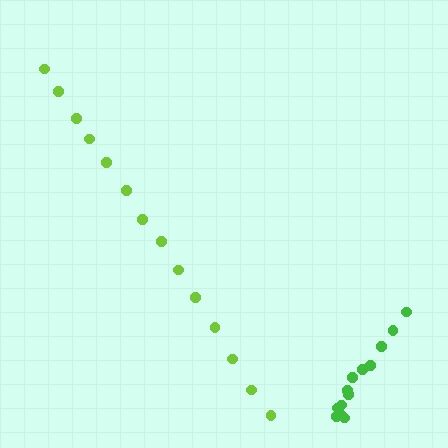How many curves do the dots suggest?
There are 2 distinct paths.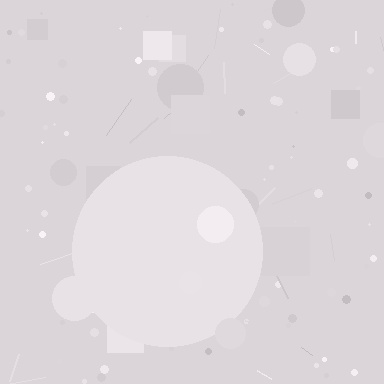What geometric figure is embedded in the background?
A circle is embedded in the background.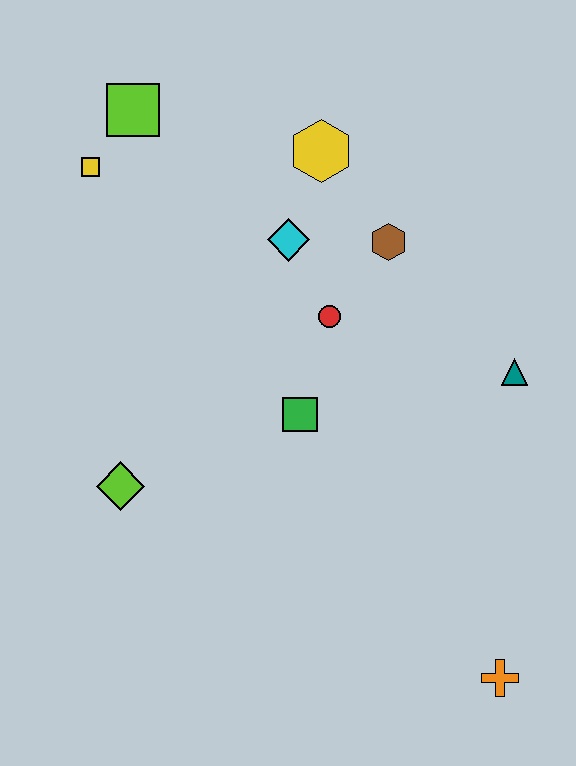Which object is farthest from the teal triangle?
The yellow square is farthest from the teal triangle.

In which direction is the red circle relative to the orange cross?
The red circle is above the orange cross.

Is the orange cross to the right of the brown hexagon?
Yes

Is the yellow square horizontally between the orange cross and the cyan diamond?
No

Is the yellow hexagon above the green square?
Yes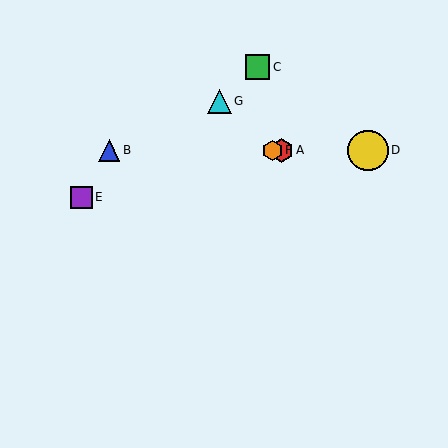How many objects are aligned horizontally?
4 objects (A, B, D, F) are aligned horizontally.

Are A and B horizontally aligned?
Yes, both are at y≈150.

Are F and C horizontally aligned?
No, F is at y≈150 and C is at y≈67.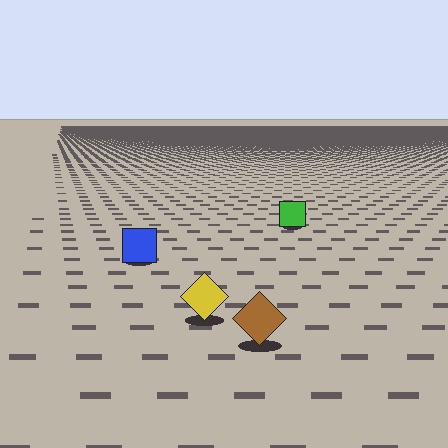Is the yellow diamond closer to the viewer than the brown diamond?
No. The brown diamond is closer — you can tell from the texture gradient: the ground texture is coarser near it.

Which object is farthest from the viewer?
The green square is farthest from the viewer. It appears smaller and the ground texture around it is denser.